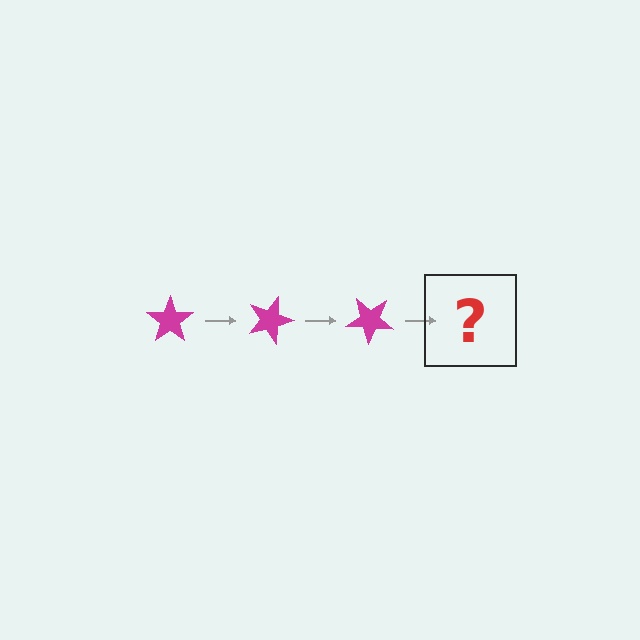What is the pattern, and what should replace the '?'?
The pattern is that the star rotates 20 degrees each step. The '?' should be a magenta star rotated 60 degrees.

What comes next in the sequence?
The next element should be a magenta star rotated 60 degrees.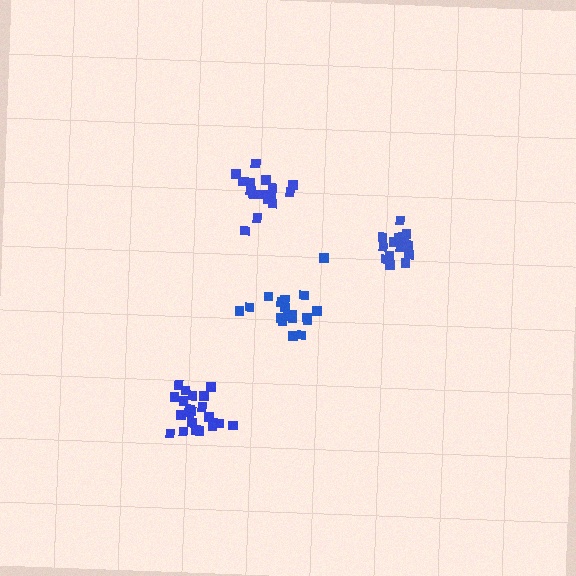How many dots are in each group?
Group 1: 15 dots, Group 2: 18 dots, Group 3: 17 dots, Group 4: 21 dots (71 total).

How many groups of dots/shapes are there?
There are 4 groups.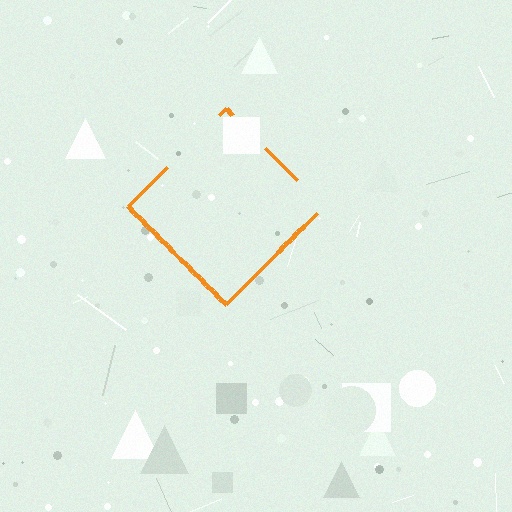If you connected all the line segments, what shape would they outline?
They would outline a diamond.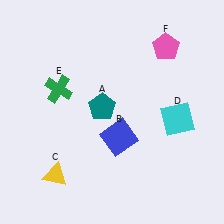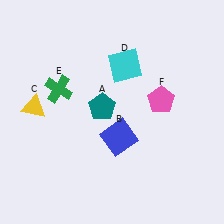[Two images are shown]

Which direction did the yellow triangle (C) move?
The yellow triangle (C) moved up.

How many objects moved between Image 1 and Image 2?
3 objects moved between the two images.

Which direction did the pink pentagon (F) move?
The pink pentagon (F) moved down.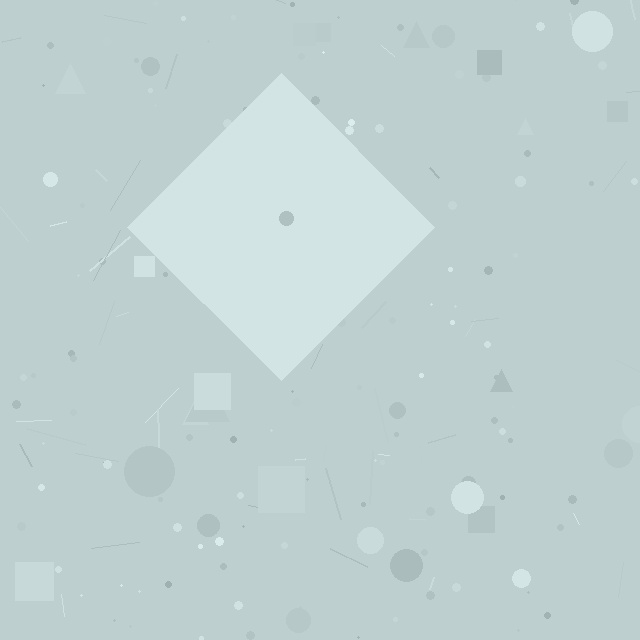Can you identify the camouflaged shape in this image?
The camouflaged shape is a diamond.